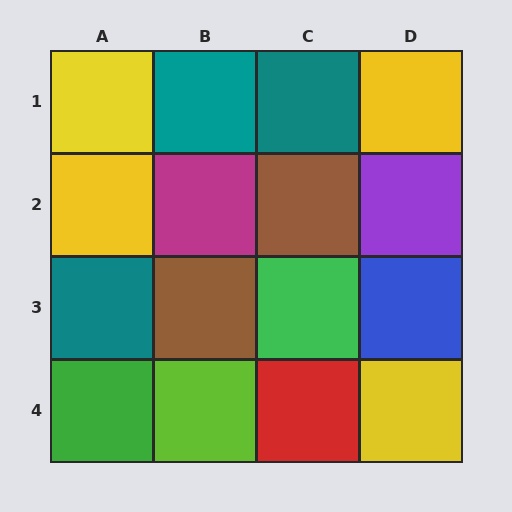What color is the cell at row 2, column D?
Purple.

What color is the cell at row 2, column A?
Yellow.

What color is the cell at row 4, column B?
Lime.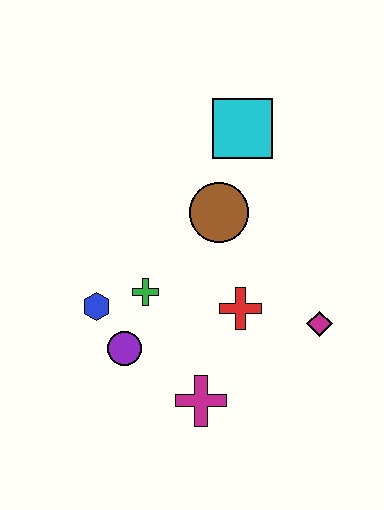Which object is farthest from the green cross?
The cyan square is farthest from the green cross.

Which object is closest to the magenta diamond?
The red cross is closest to the magenta diamond.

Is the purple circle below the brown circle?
Yes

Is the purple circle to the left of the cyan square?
Yes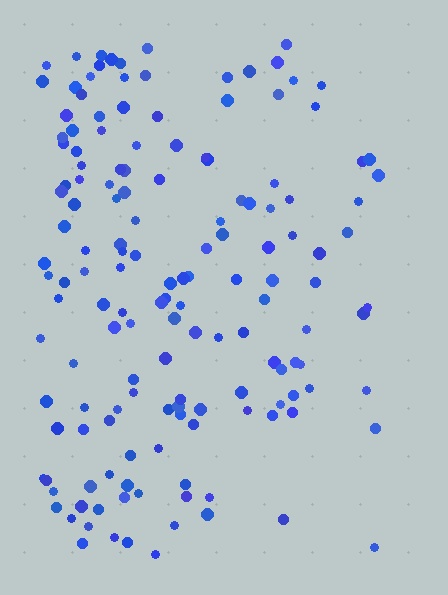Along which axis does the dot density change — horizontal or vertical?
Horizontal.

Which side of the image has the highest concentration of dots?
The left.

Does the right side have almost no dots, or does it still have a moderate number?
Still a moderate number, just noticeably fewer than the left.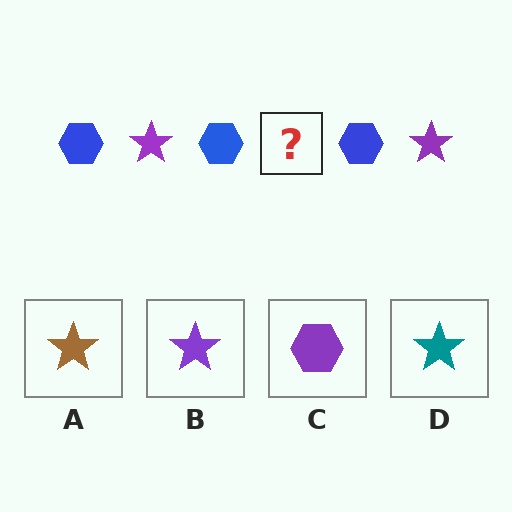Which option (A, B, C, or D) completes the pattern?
B.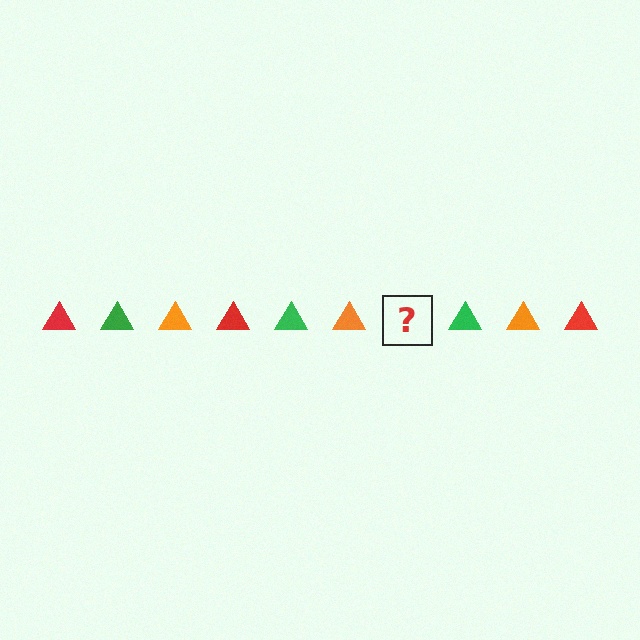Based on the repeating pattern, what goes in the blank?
The blank should be a red triangle.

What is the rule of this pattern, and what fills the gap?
The rule is that the pattern cycles through red, green, orange triangles. The gap should be filled with a red triangle.